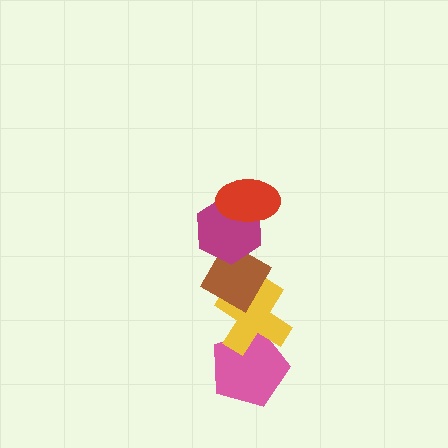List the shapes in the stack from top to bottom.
From top to bottom: the red ellipse, the magenta hexagon, the brown diamond, the yellow cross, the pink pentagon.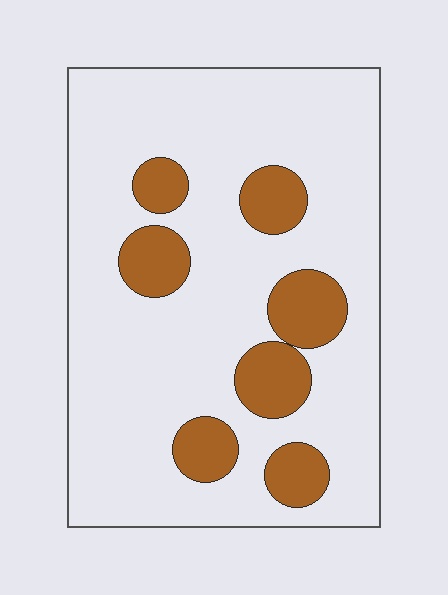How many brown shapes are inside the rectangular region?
7.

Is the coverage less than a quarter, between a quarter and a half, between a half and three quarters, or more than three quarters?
Less than a quarter.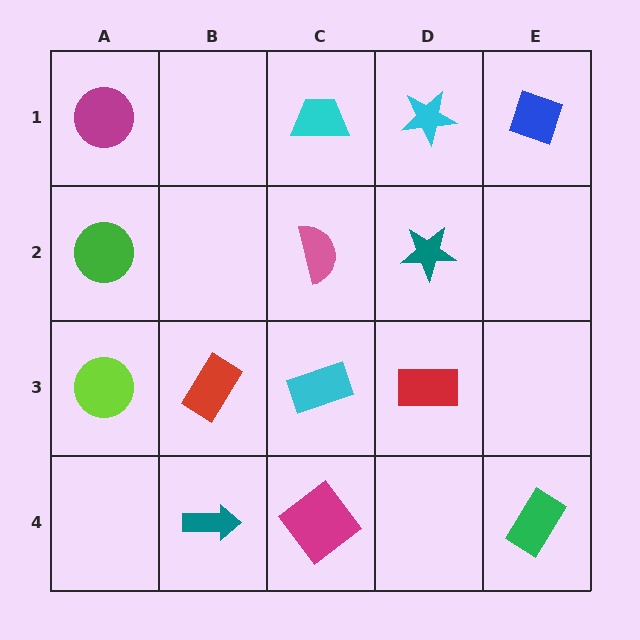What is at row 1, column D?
A cyan star.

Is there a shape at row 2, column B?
No, that cell is empty.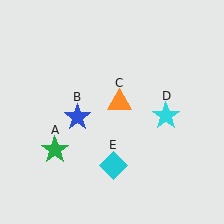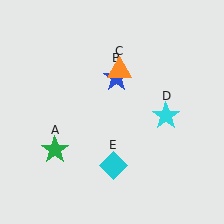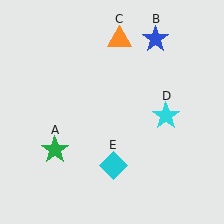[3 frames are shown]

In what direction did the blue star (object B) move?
The blue star (object B) moved up and to the right.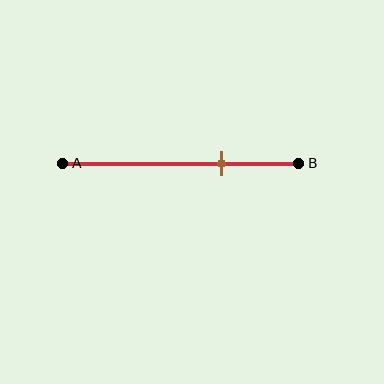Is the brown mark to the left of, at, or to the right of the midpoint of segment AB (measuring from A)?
The brown mark is to the right of the midpoint of segment AB.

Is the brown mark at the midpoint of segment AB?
No, the mark is at about 65% from A, not at the 50% midpoint.